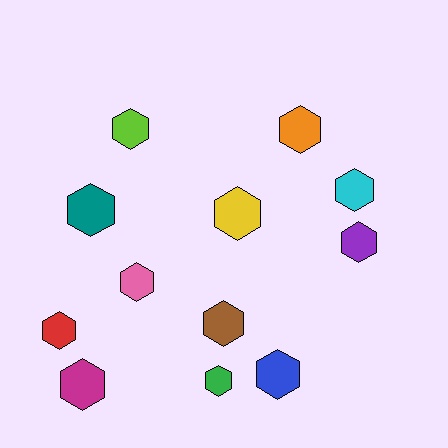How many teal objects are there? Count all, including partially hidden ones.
There is 1 teal object.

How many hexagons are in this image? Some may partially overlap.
There are 12 hexagons.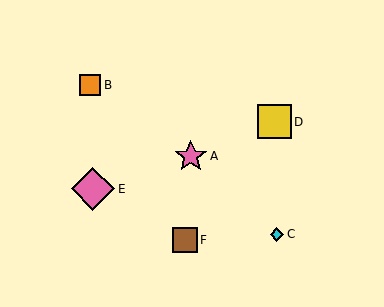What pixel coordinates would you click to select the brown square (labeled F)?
Click at (185, 240) to select the brown square F.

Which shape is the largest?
The pink diamond (labeled E) is the largest.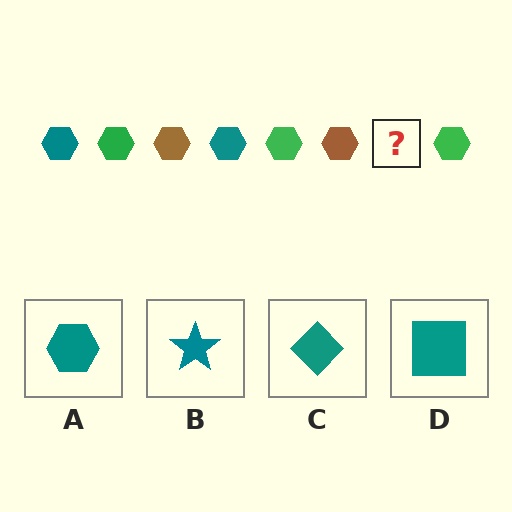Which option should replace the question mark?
Option A.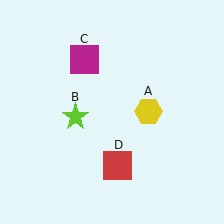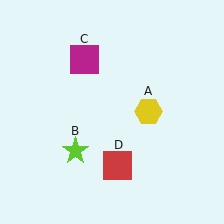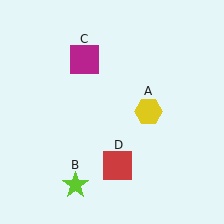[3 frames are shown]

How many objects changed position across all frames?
1 object changed position: lime star (object B).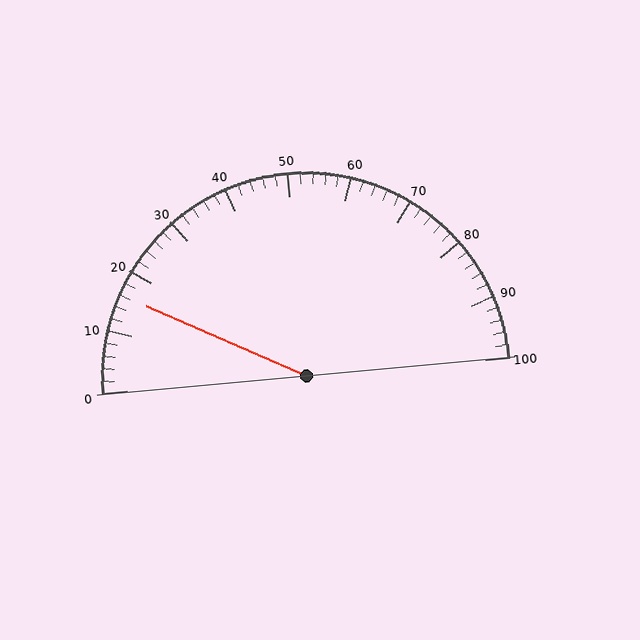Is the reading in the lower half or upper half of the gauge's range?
The reading is in the lower half of the range (0 to 100).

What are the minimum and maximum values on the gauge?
The gauge ranges from 0 to 100.